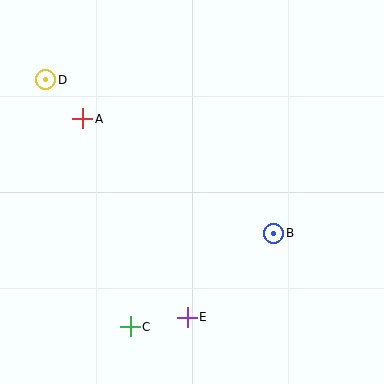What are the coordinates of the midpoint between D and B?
The midpoint between D and B is at (160, 156).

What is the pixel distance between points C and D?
The distance between C and D is 261 pixels.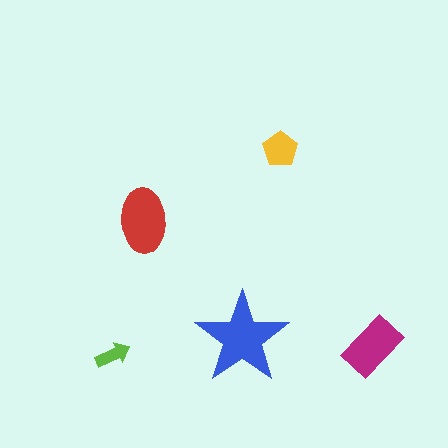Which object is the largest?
The blue star.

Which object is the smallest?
The lime arrow.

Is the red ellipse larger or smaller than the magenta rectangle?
Larger.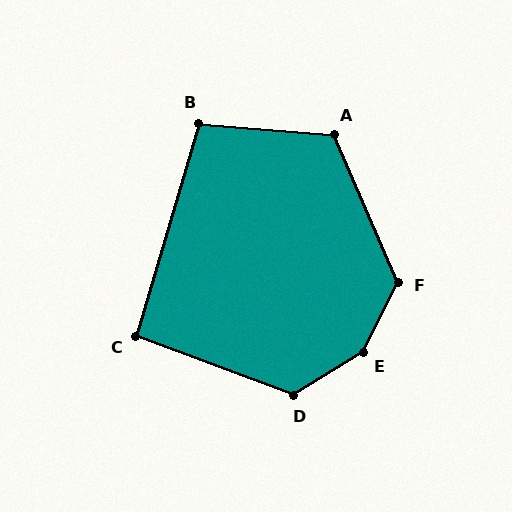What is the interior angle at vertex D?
Approximately 128 degrees (obtuse).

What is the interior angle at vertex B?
Approximately 102 degrees (obtuse).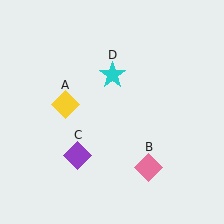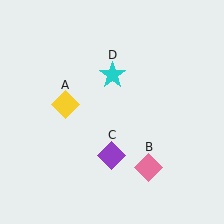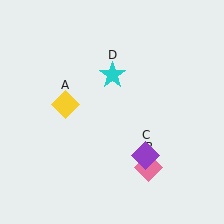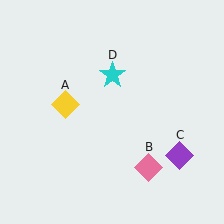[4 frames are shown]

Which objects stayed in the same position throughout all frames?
Yellow diamond (object A) and pink diamond (object B) and cyan star (object D) remained stationary.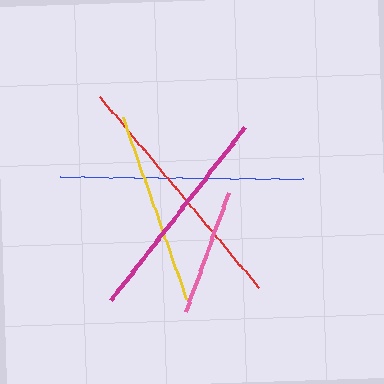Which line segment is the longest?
The red line is the longest at approximately 249 pixels.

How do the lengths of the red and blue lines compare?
The red and blue lines are approximately the same length.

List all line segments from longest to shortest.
From longest to shortest: red, blue, magenta, yellow, pink.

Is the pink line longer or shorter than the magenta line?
The magenta line is longer than the pink line.